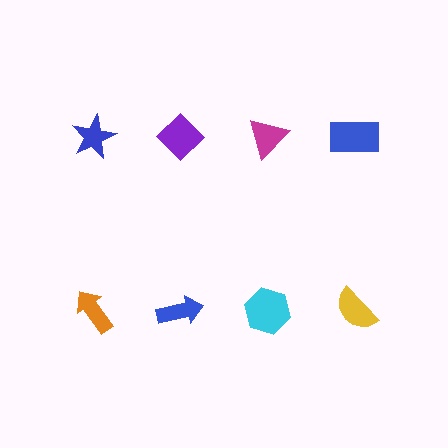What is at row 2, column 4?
A yellow semicircle.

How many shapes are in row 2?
4 shapes.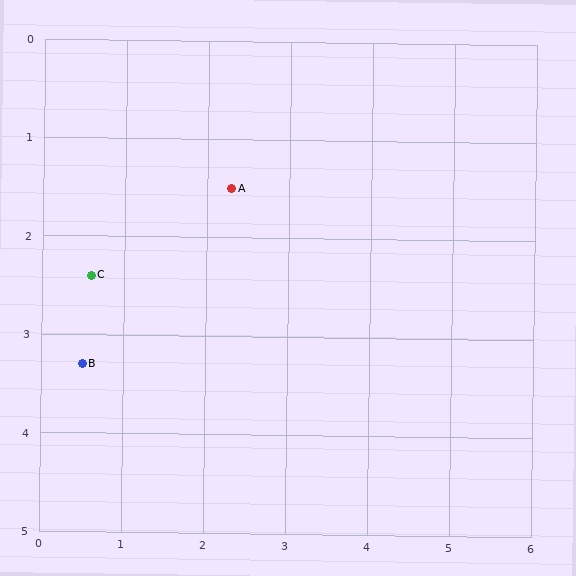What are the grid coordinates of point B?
Point B is at approximately (0.5, 3.3).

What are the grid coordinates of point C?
Point C is at approximately (0.6, 2.4).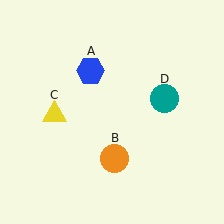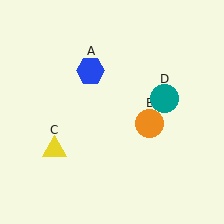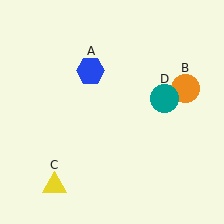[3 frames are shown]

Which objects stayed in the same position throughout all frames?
Blue hexagon (object A) and teal circle (object D) remained stationary.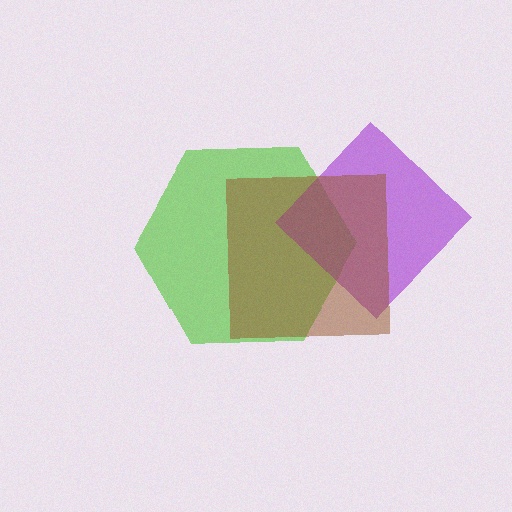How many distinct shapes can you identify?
There are 3 distinct shapes: a lime hexagon, a purple diamond, a brown square.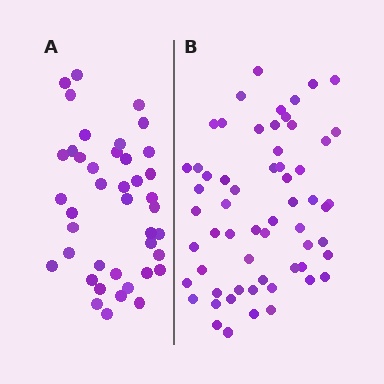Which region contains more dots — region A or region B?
Region B (the right region) has more dots.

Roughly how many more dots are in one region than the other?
Region B has approximately 20 more dots than region A.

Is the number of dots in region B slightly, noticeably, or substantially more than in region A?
Region B has substantially more. The ratio is roughly 1.5 to 1.